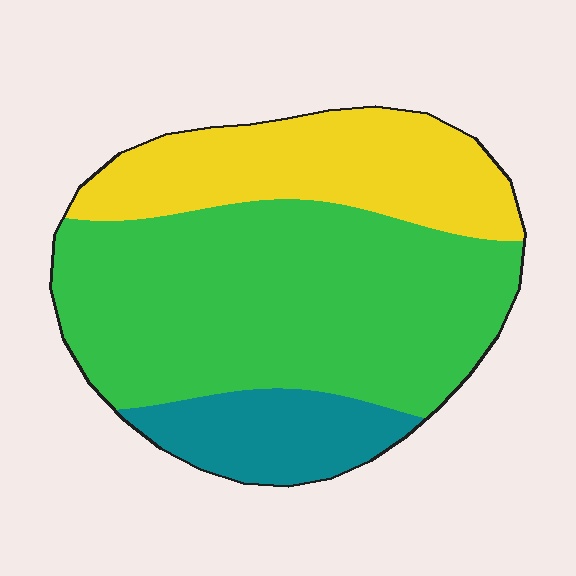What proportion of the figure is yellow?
Yellow covers about 25% of the figure.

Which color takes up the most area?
Green, at roughly 60%.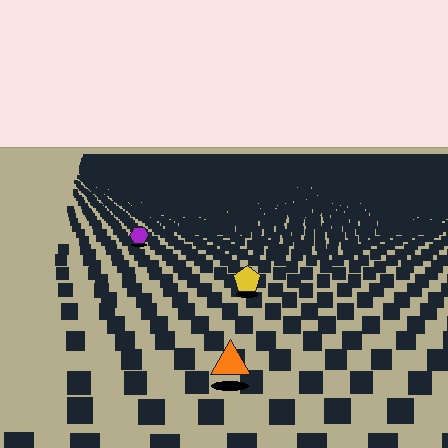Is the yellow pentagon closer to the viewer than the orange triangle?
No. The orange triangle is closer — you can tell from the texture gradient: the ground texture is coarser near it.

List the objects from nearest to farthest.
From nearest to farthest: the orange triangle, the yellow pentagon, the purple hexagon.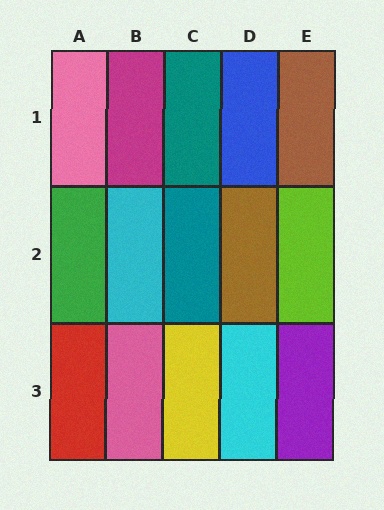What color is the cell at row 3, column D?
Cyan.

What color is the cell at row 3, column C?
Yellow.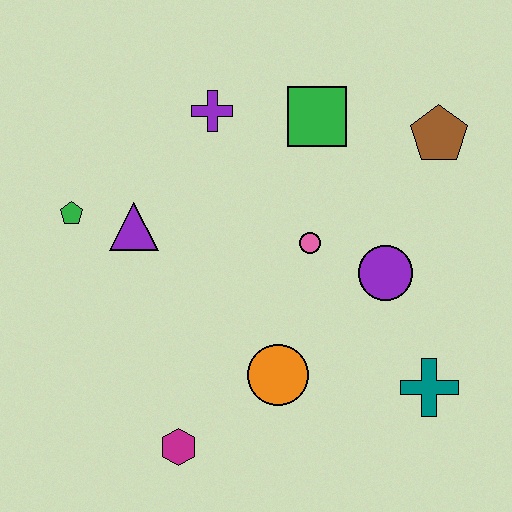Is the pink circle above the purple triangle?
No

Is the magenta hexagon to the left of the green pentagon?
No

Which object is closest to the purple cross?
The green square is closest to the purple cross.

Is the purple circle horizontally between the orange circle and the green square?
No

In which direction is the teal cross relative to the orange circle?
The teal cross is to the right of the orange circle.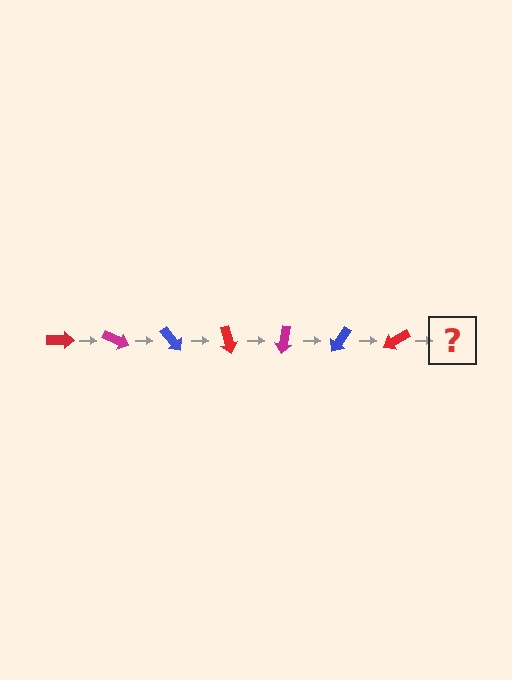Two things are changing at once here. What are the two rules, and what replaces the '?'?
The two rules are that it rotates 25 degrees each step and the color cycles through red, magenta, and blue. The '?' should be a magenta arrow, rotated 175 degrees from the start.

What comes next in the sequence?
The next element should be a magenta arrow, rotated 175 degrees from the start.